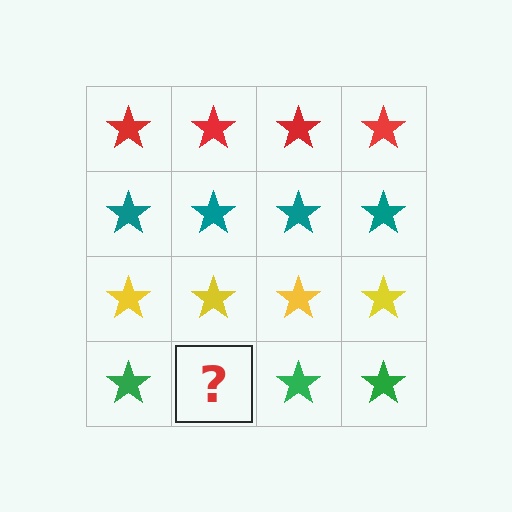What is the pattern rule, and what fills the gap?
The rule is that each row has a consistent color. The gap should be filled with a green star.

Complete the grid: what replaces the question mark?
The question mark should be replaced with a green star.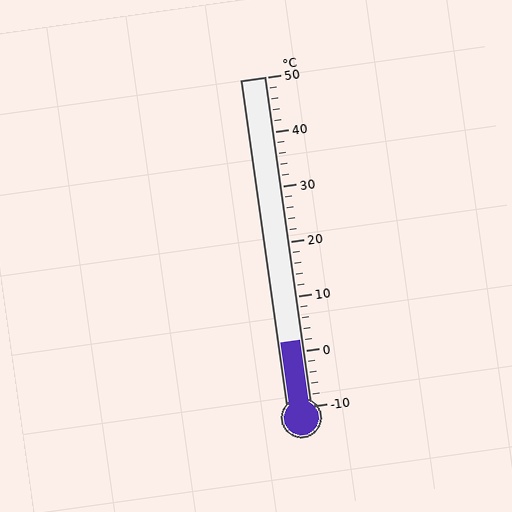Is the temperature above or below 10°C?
The temperature is below 10°C.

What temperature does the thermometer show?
The thermometer shows approximately 2°C.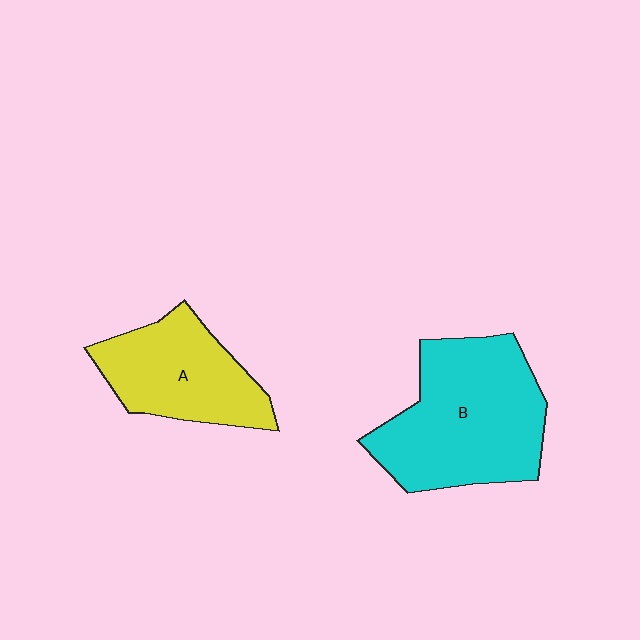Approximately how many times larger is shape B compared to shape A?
Approximately 1.5 times.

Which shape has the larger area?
Shape B (cyan).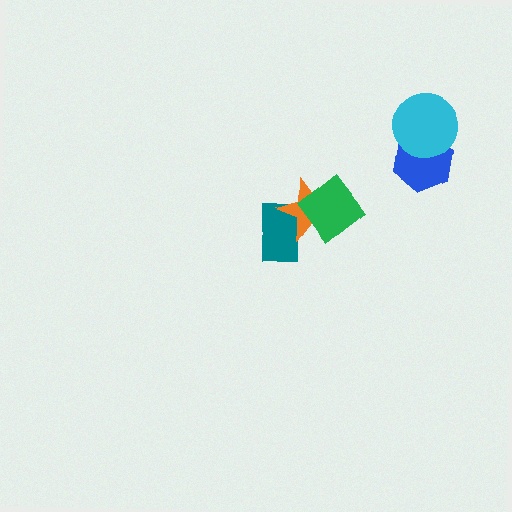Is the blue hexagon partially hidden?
Yes, it is partially covered by another shape.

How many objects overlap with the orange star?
2 objects overlap with the orange star.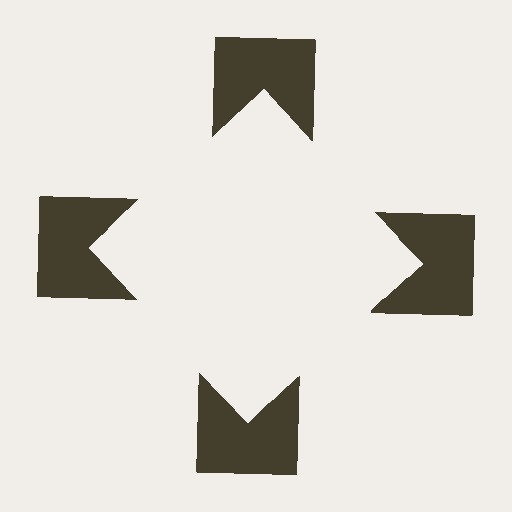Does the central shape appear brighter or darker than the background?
It typically appears slightly brighter than the background, even though no actual brightness change is drawn.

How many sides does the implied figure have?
4 sides.